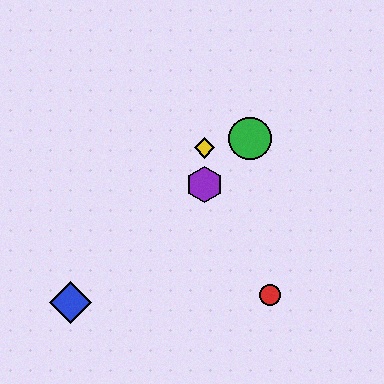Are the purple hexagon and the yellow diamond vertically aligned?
Yes, both are at x≈204.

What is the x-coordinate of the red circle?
The red circle is at x≈270.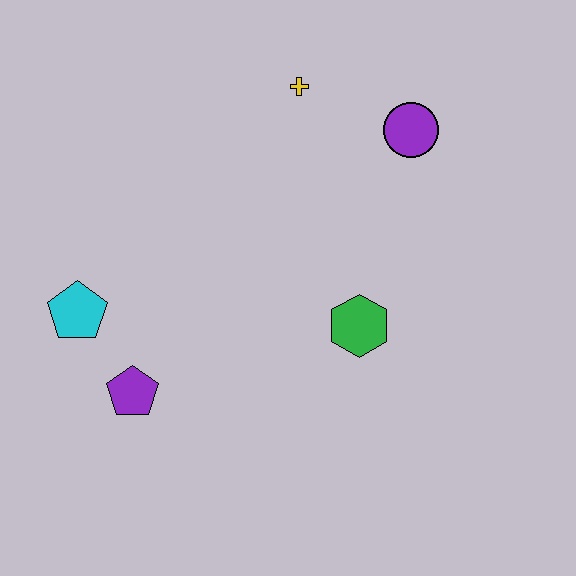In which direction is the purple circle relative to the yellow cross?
The purple circle is to the right of the yellow cross.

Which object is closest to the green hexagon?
The purple circle is closest to the green hexagon.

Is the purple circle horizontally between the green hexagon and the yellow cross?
No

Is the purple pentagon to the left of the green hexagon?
Yes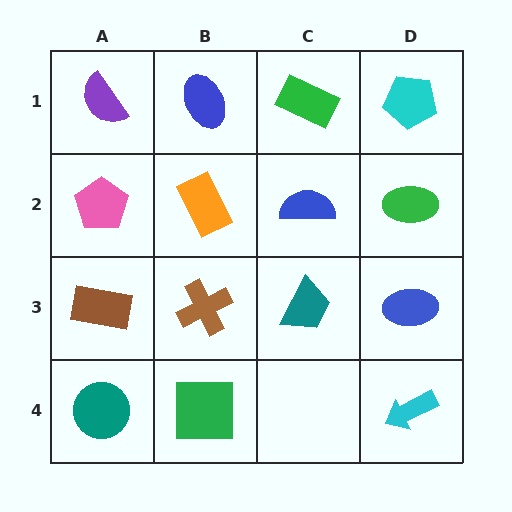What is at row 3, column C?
A teal trapezoid.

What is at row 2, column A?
A pink pentagon.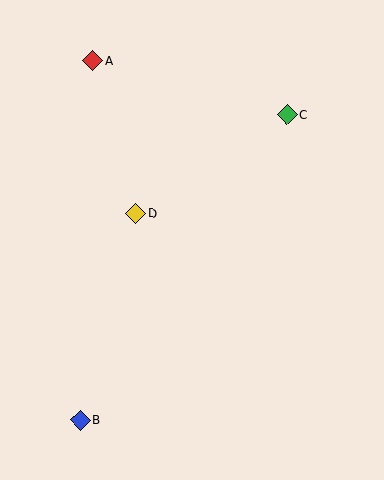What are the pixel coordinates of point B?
Point B is at (80, 420).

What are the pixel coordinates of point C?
Point C is at (287, 115).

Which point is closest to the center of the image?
Point D at (136, 213) is closest to the center.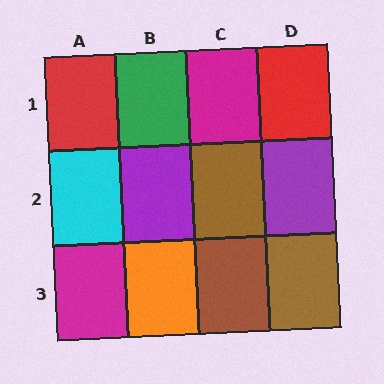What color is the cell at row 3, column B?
Orange.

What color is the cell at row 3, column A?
Magenta.